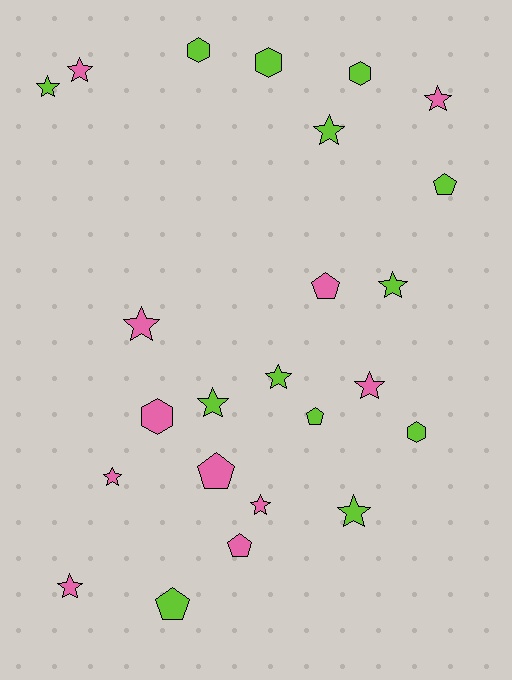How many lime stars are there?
There are 6 lime stars.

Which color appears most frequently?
Lime, with 13 objects.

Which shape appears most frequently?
Star, with 13 objects.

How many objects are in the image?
There are 24 objects.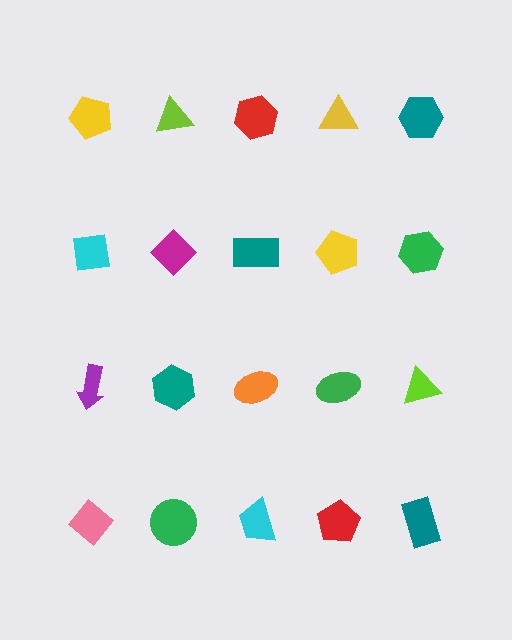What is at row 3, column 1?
A purple arrow.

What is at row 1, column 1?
A yellow pentagon.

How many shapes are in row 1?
5 shapes.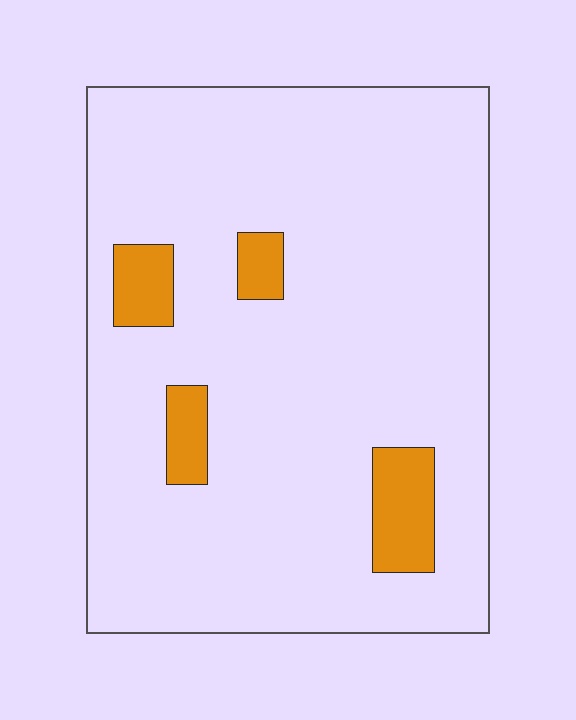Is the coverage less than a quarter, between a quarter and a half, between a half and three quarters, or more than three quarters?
Less than a quarter.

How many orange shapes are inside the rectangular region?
4.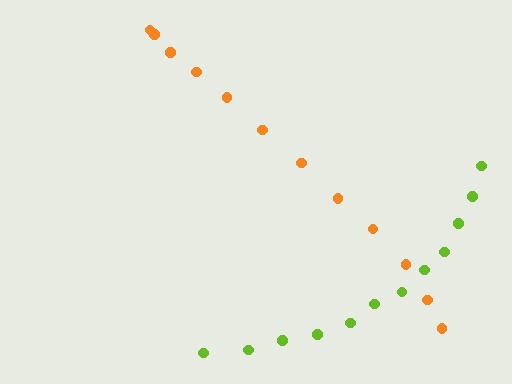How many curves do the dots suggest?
There are 2 distinct paths.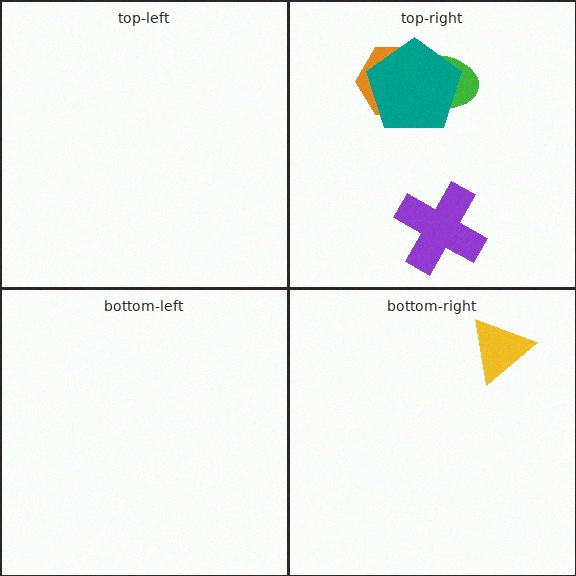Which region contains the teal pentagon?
The top-right region.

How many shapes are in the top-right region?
4.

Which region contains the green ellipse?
The top-right region.